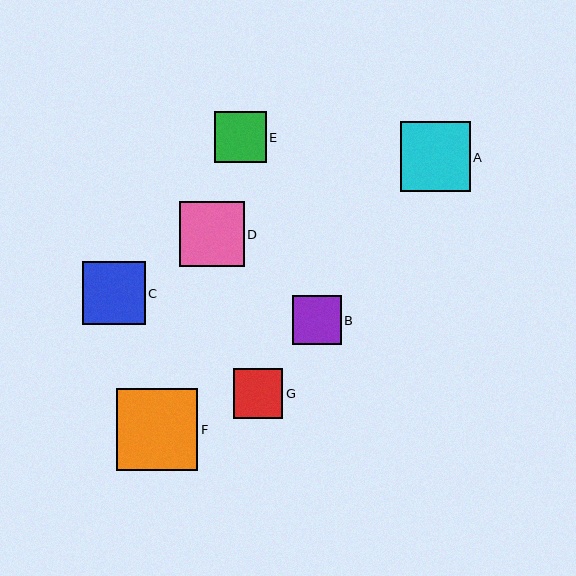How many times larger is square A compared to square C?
Square A is approximately 1.1 times the size of square C.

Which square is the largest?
Square F is the largest with a size of approximately 81 pixels.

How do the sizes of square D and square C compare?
Square D and square C are approximately the same size.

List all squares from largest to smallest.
From largest to smallest: F, A, D, C, E, G, B.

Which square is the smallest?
Square B is the smallest with a size of approximately 49 pixels.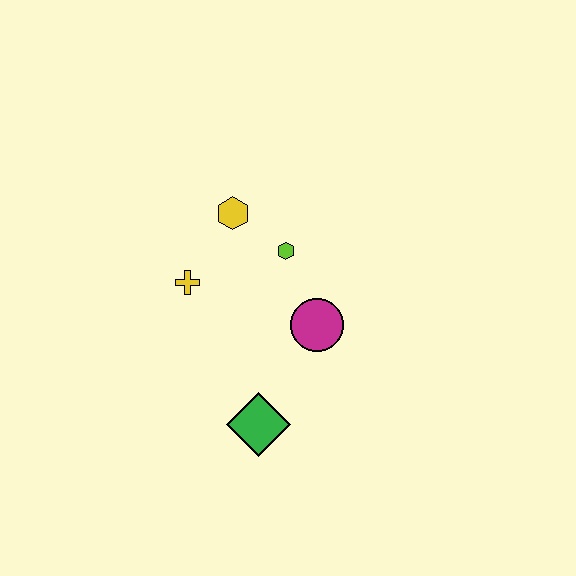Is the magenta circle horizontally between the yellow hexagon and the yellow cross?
No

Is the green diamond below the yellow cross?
Yes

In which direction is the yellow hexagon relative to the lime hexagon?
The yellow hexagon is to the left of the lime hexagon.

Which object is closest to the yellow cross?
The yellow hexagon is closest to the yellow cross.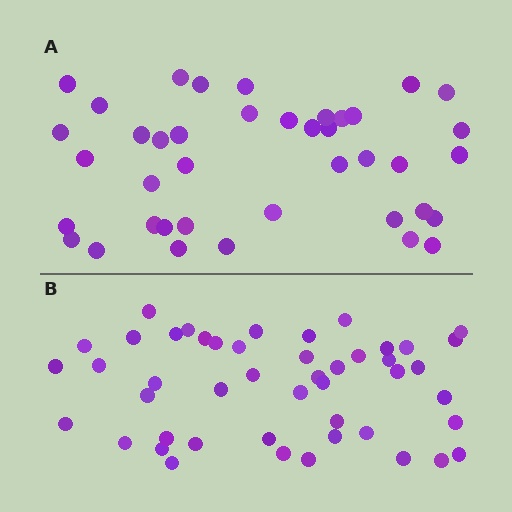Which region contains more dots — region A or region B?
Region B (the bottom region) has more dots.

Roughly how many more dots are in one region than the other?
Region B has roughly 8 or so more dots than region A.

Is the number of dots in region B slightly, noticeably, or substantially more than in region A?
Region B has only slightly more — the two regions are fairly close. The ratio is roughly 1.2 to 1.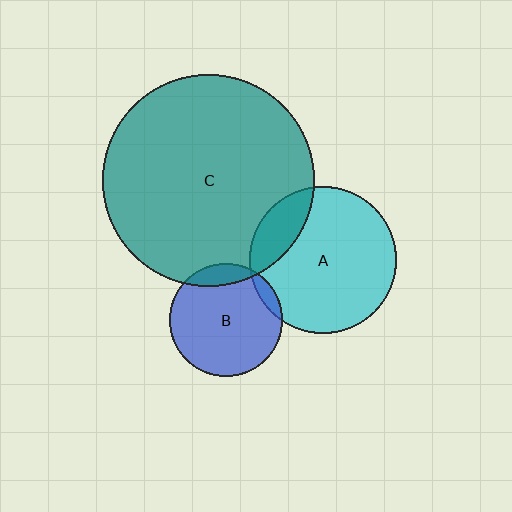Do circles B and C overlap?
Yes.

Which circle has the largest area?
Circle C (teal).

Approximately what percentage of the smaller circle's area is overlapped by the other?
Approximately 10%.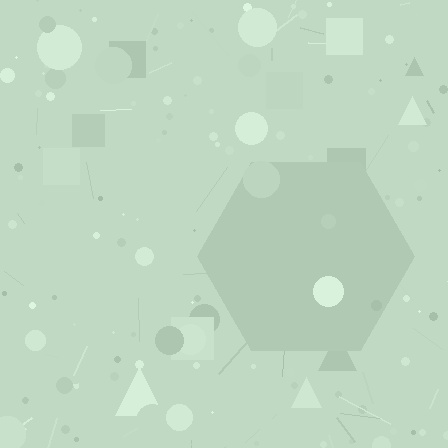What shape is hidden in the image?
A hexagon is hidden in the image.